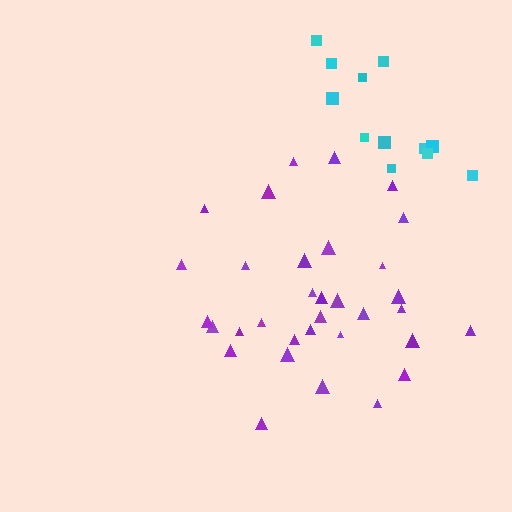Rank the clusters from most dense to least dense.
purple, cyan.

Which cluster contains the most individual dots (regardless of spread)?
Purple (33).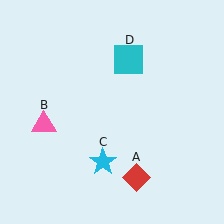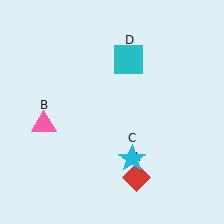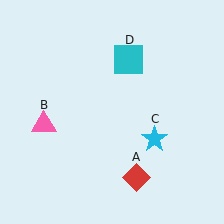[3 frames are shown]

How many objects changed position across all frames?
1 object changed position: cyan star (object C).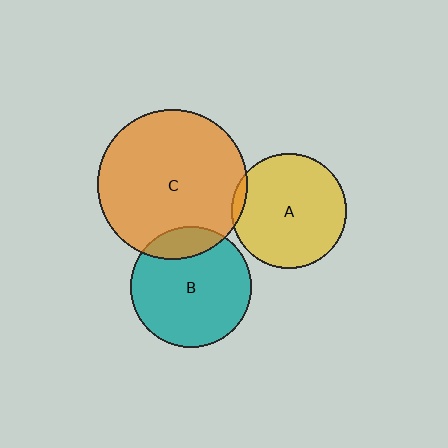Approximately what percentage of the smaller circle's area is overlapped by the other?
Approximately 5%.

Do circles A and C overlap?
Yes.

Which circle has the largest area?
Circle C (orange).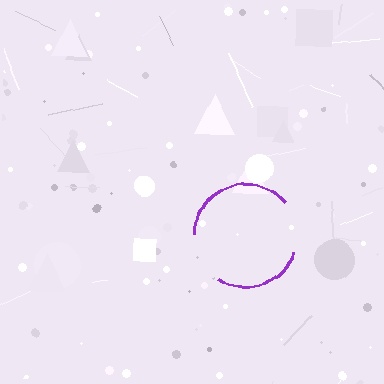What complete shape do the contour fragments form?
The contour fragments form a circle.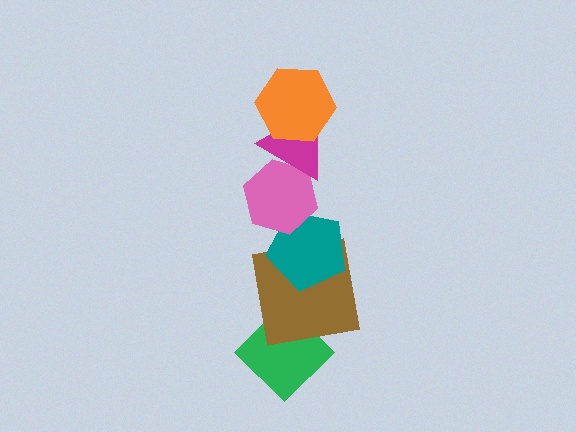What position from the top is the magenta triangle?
The magenta triangle is 2nd from the top.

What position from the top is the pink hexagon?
The pink hexagon is 3rd from the top.